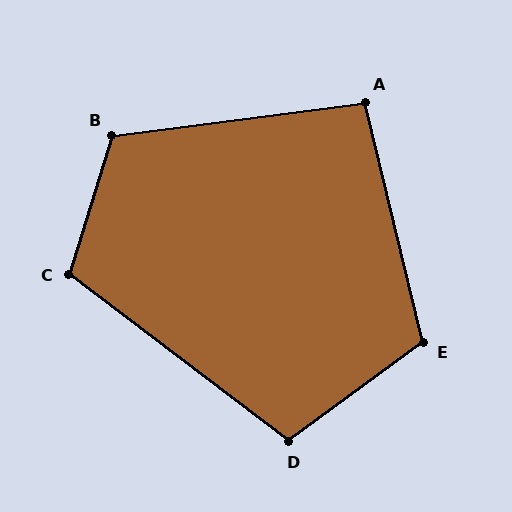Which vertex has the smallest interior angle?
A, at approximately 96 degrees.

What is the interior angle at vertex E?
Approximately 113 degrees (obtuse).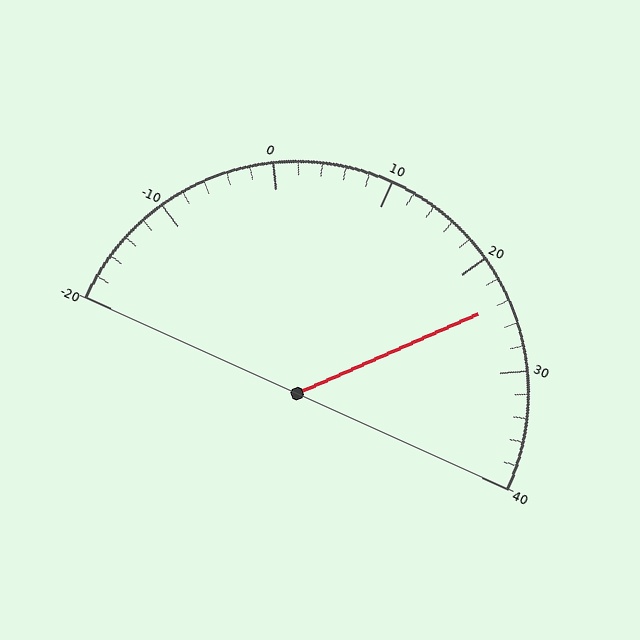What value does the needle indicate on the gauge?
The needle indicates approximately 24.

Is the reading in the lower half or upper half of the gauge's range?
The reading is in the upper half of the range (-20 to 40).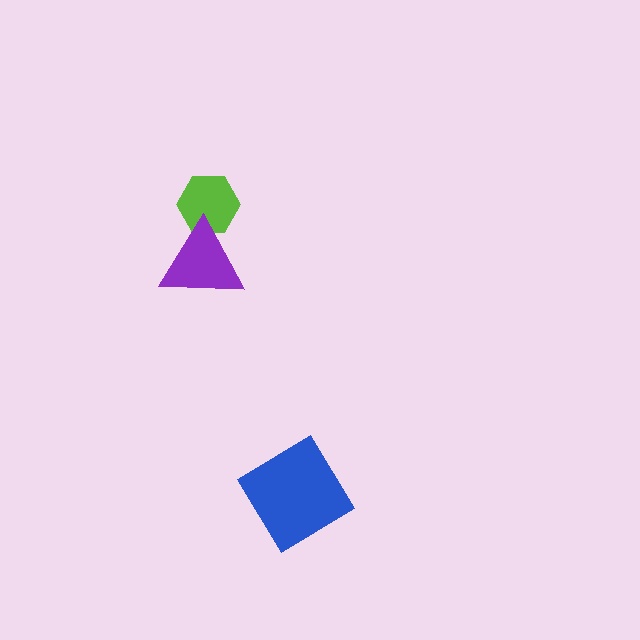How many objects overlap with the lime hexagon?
1 object overlaps with the lime hexagon.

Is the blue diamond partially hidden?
No, no other shape covers it.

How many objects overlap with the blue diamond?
0 objects overlap with the blue diamond.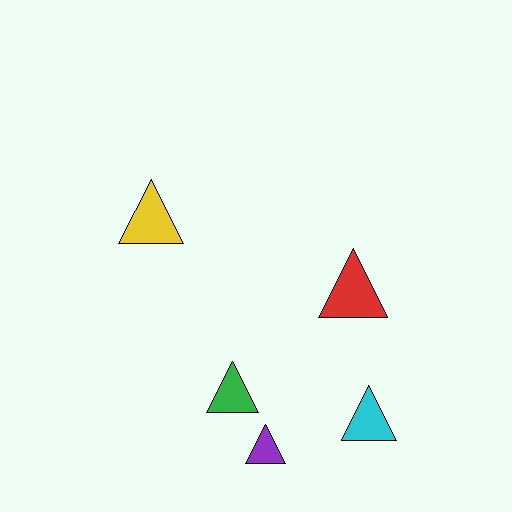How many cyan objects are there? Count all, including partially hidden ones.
There is 1 cyan object.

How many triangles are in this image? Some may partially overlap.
There are 5 triangles.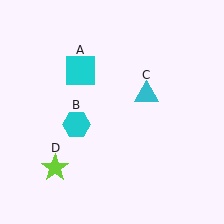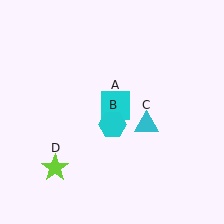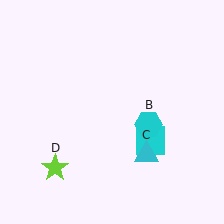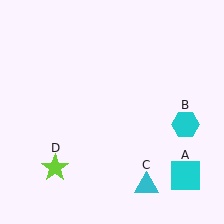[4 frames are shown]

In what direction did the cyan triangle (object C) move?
The cyan triangle (object C) moved down.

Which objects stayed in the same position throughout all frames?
Lime star (object D) remained stationary.